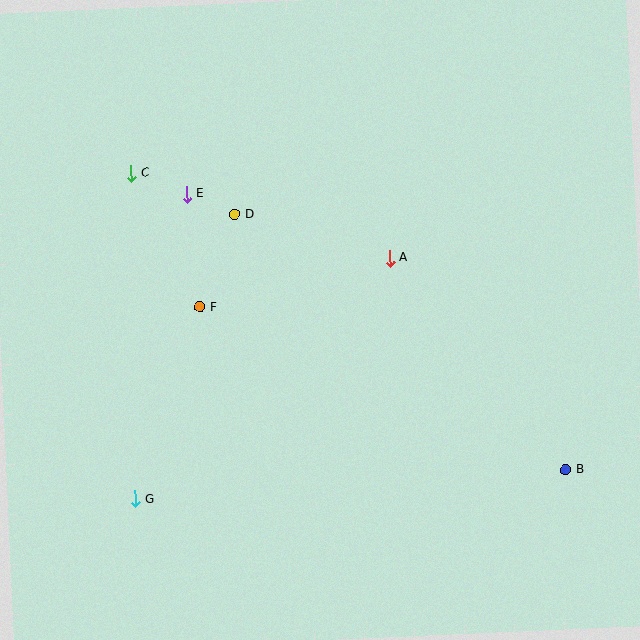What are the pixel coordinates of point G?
Point G is at (135, 499).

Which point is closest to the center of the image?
Point A at (390, 258) is closest to the center.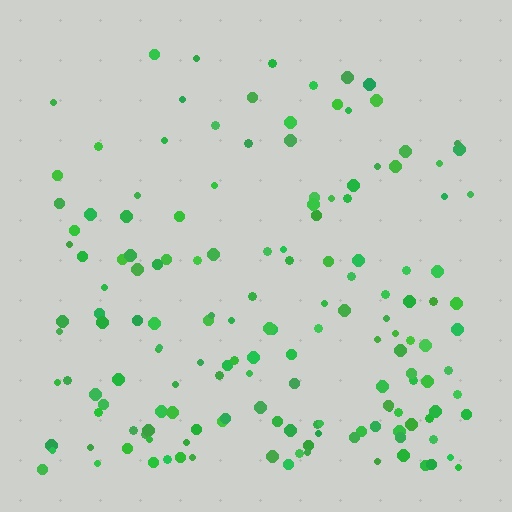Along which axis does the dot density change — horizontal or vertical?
Vertical.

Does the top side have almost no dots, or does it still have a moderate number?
Still a moderate number, just noticeably fewer than the bottom.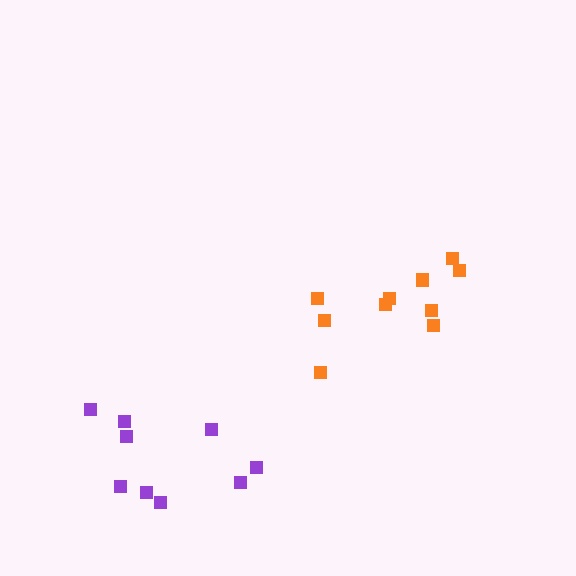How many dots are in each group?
Group 1: 9 dots, Group 2: 10 dots (19 total).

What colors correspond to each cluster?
The clusters are colored: purple, orange.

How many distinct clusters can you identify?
There are 2 distinct clusters.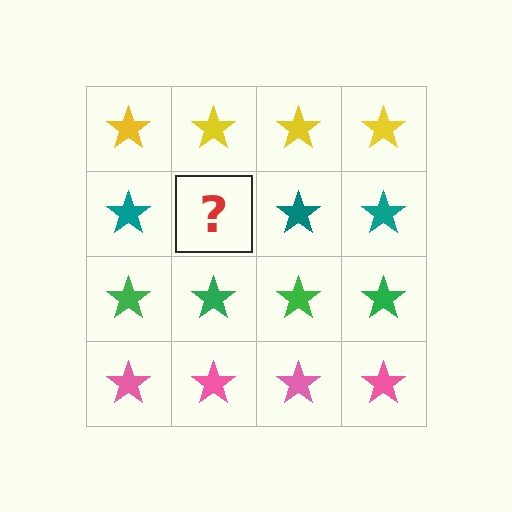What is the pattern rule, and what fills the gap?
The rule is that each row has a consistent color. The gap should be filled with a teal star.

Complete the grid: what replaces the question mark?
The question mark should be replaced with a teal star.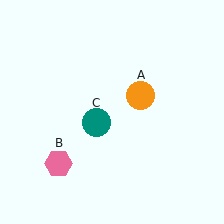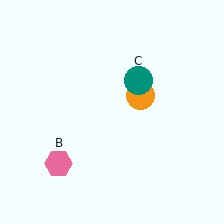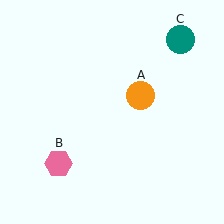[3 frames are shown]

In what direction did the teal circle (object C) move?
The teal circle (object C) moved up and to the right.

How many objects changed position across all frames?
1 object changed position: teal circle (object C).